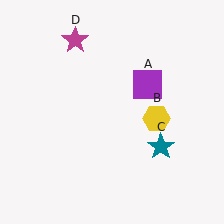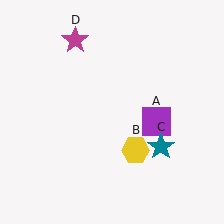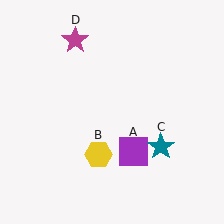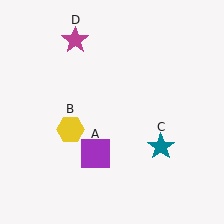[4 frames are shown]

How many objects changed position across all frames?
2 objects changed position: purple square (object A), yellow hexagon (object B).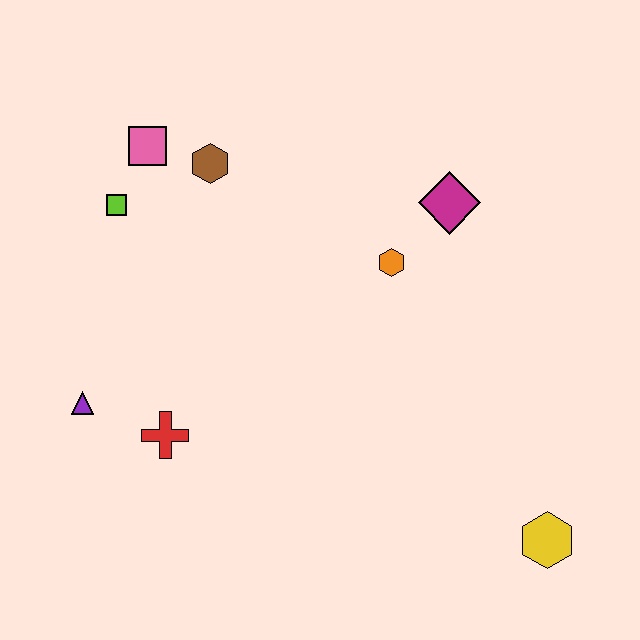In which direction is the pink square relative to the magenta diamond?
The pink square is to the left of the magenta diamond.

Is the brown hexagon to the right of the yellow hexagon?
No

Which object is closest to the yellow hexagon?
The orange hexagon is closest to the yellow hexagon.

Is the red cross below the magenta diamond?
Yes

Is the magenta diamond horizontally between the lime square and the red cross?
No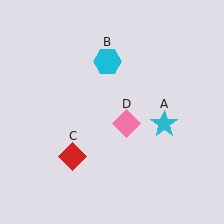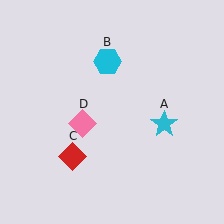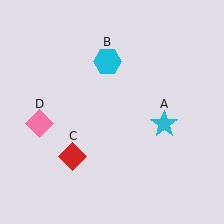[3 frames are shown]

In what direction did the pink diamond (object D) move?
The pink diamond (object D) moved left.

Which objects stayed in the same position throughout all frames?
Cyan star (object A) and cyan hexagon (object B) and red diamond (object C) remained stationary.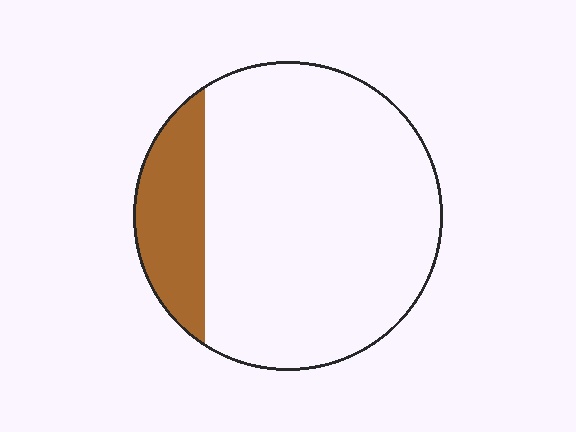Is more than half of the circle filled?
No.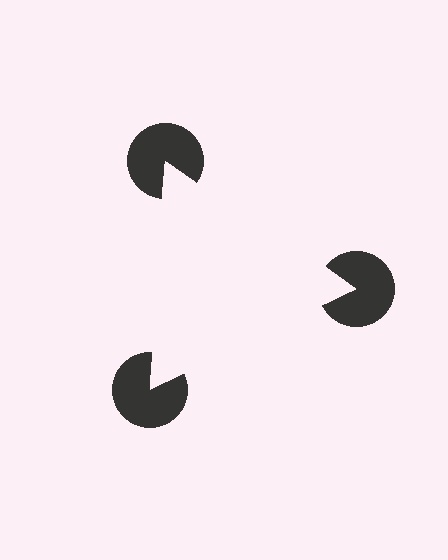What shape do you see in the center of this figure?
An illusory triangle — its edges are inferred from the aligned wedge cuts in the pac-man discs, not physically drawn.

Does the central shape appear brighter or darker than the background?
It typically appears slightly brighter than the background, even though no actual brightness change is drawn.